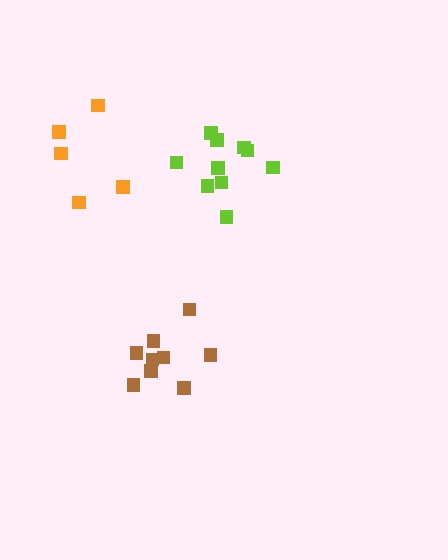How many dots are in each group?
Group 1: 10 dots, Group 2: 9 dots, Group 3: 5 dots (24 total).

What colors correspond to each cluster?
The clusters are colored: lime, brown, orange.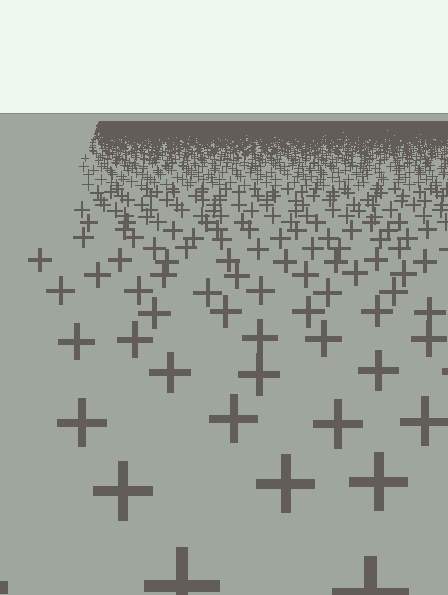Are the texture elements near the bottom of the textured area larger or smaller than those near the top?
Larger. Near the bottom, elements are closer to the viewer and appear at a bigger on-screen size.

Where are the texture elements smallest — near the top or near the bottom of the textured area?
Near the top.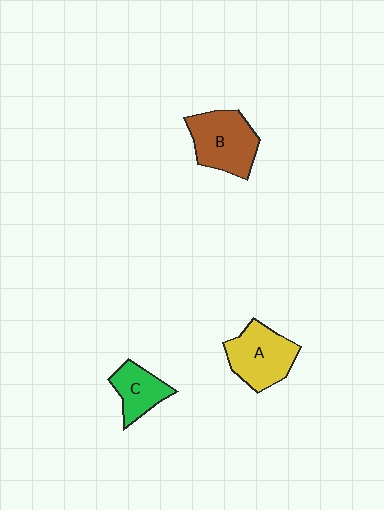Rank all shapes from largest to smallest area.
From largest to smallest: B (brown), A (yellow), C (green).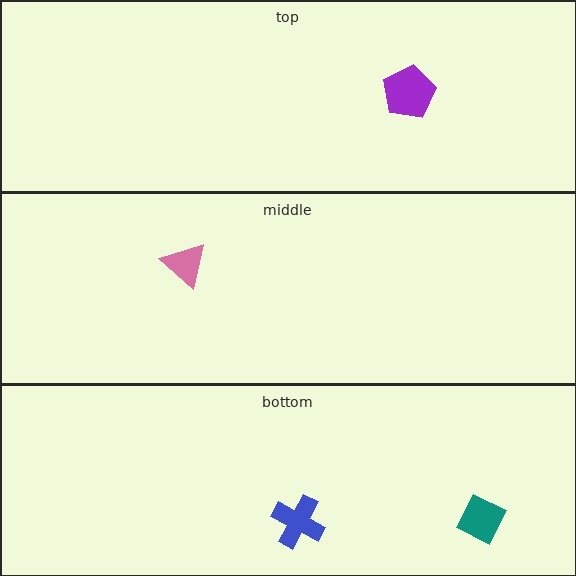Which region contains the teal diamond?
The bottom region.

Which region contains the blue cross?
The bottom region.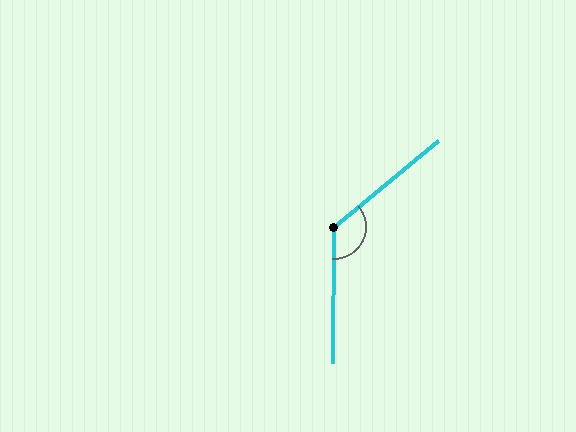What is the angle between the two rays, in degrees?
Approximately 130 degrees.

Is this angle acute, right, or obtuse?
It is obtuse.